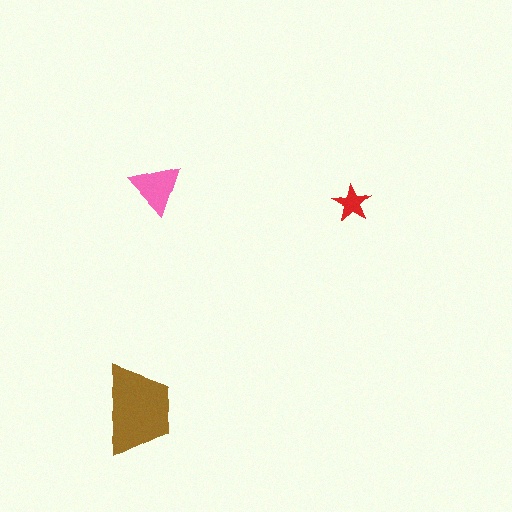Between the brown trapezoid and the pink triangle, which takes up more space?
The brown trapezoid.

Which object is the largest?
The brown trapezoid.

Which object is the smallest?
The red star.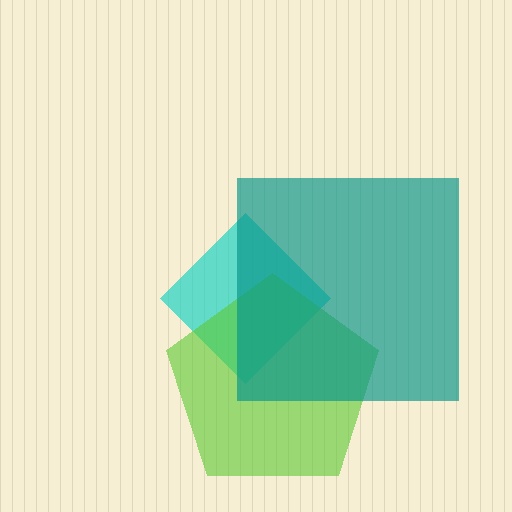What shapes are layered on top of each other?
The layered shapes are: a cyan diamond, a lime pentagon, a teal square.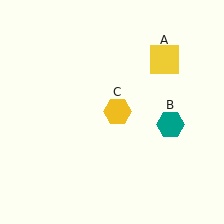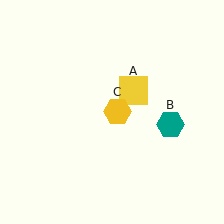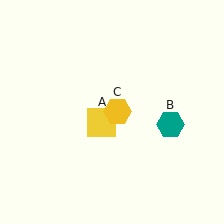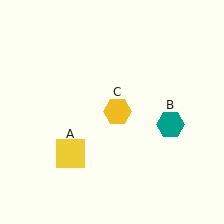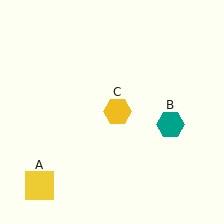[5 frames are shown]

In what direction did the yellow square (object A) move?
The yellow square (object A) moved down and to the left.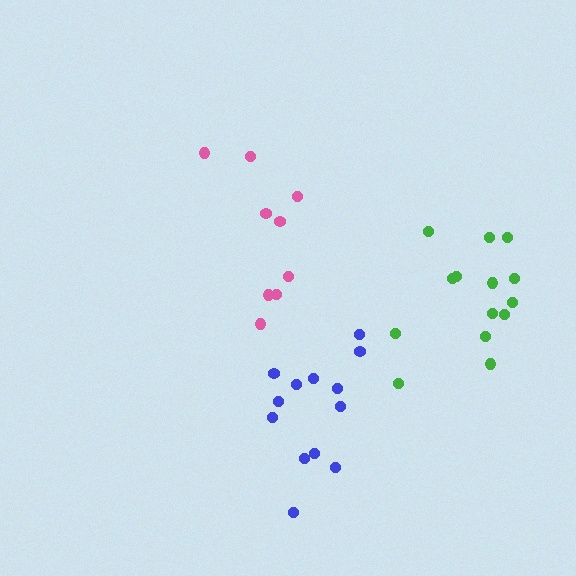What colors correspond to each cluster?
The clusters are colored: blue, pink, green.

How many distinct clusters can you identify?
There are 3 distinct clusters.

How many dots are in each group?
Group 1: 13 dots, Group 2: 9 dots, Group 3: 14 dots (36 total).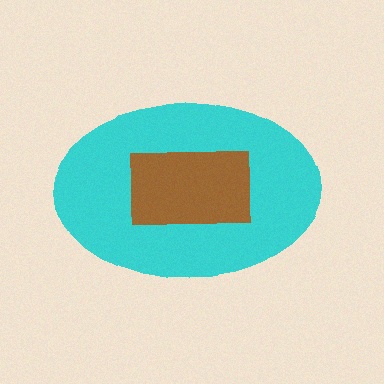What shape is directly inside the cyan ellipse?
The brown rectangle.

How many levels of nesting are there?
2.